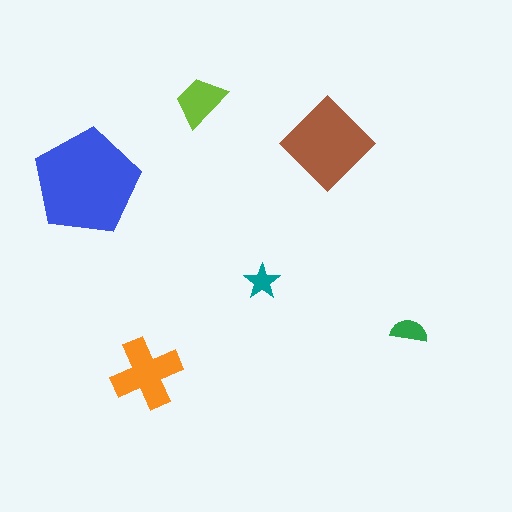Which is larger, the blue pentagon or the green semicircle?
The blue pentagon.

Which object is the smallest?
The teal star.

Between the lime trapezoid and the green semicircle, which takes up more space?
The lime trapezoid.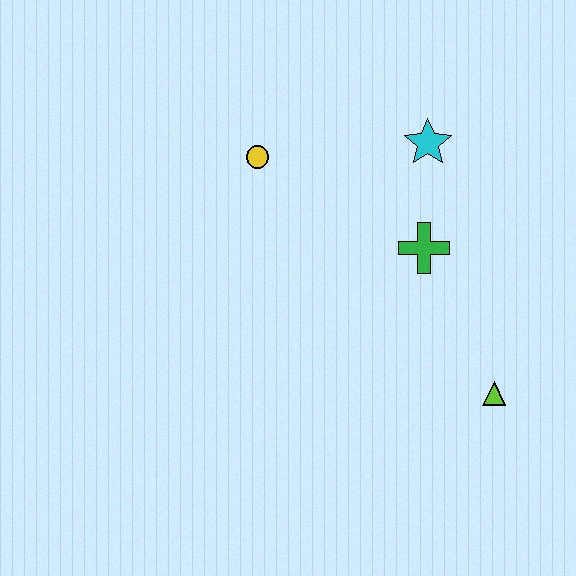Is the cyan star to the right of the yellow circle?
Yes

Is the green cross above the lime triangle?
Yes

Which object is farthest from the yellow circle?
The lime triangle is farthest from the yellow circle.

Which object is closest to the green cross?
The cyan star is closest to the green cross.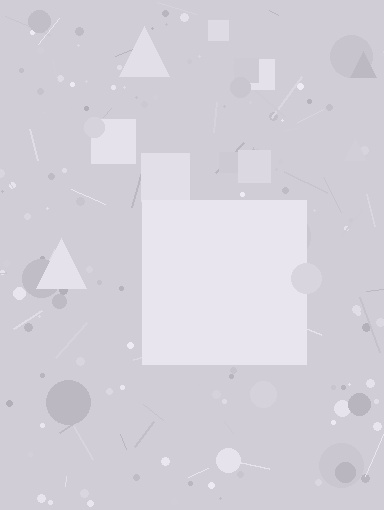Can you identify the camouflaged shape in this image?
The camouflaged shape is a square.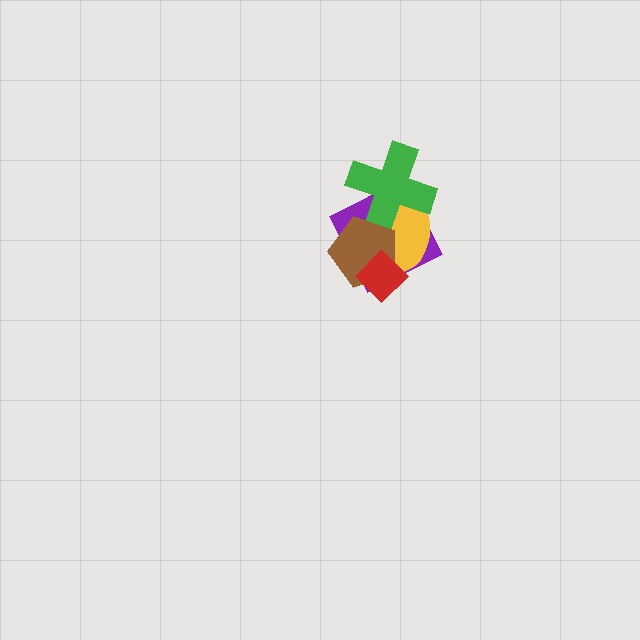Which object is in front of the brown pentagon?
The red diamond is in front of the brown pentagon.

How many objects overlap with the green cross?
3 objects overlap with the green cross.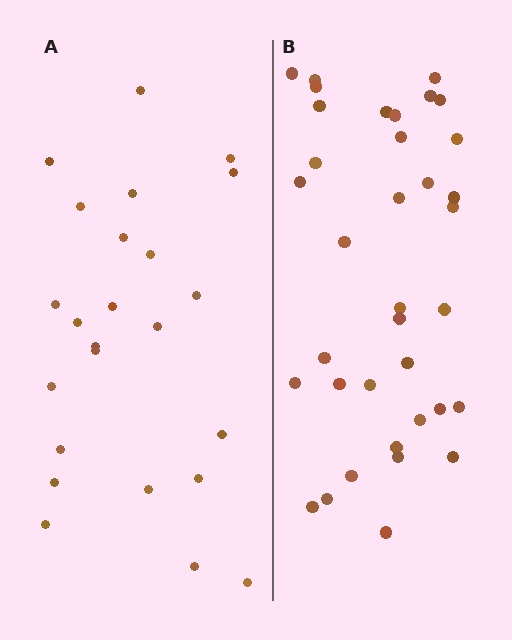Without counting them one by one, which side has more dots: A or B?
Region B (the right region) has more dots.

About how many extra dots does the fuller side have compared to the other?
Region B has roughly 12 or so more dots than region A.